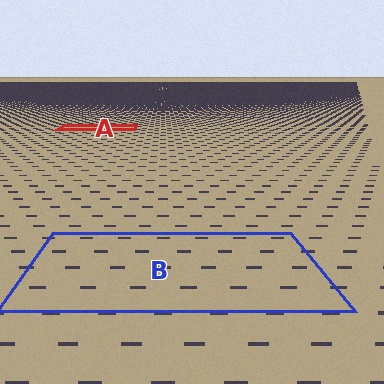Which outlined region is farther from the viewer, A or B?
Region A is farther from the viewer — the texture elements inside it appear smaller and more densely packed.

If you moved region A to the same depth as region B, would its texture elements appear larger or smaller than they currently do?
They would appear larger. At a closer depth, the same texture elements are projected at a bigger on-screen size.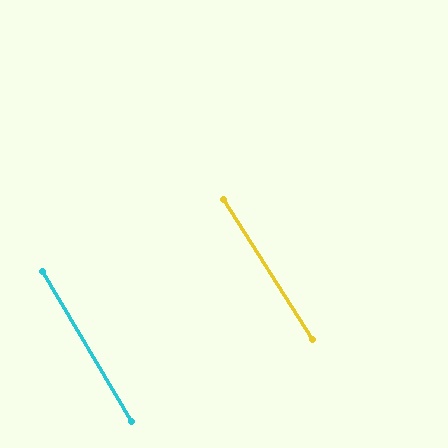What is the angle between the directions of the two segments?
Approximately 2 degrees.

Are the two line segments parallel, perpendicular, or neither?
Parallel — their directions differ by only 1.5°.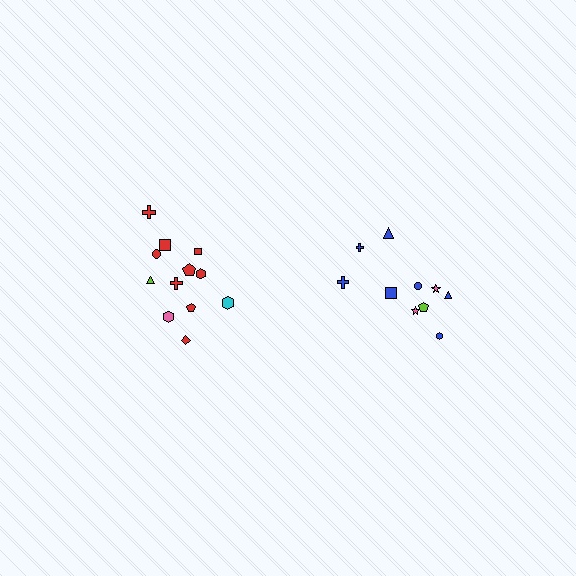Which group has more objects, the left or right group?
The left group.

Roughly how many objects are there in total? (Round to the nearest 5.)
Roughly 20 objects in total.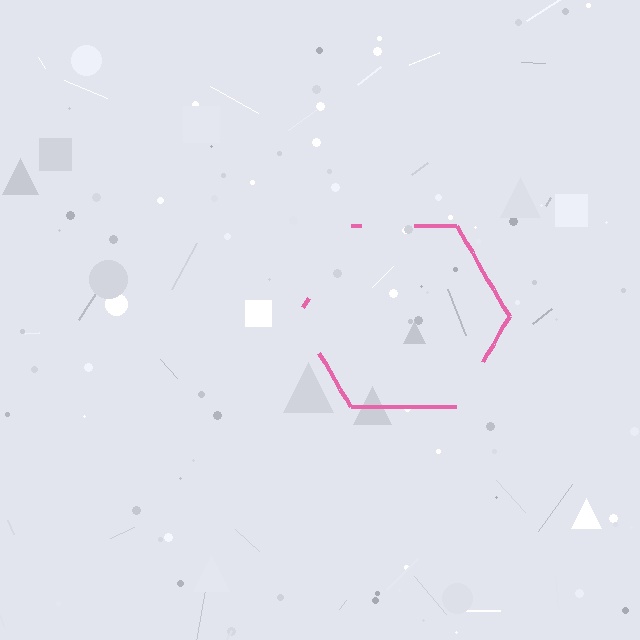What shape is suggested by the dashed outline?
The dashed outline suggests a hexagon.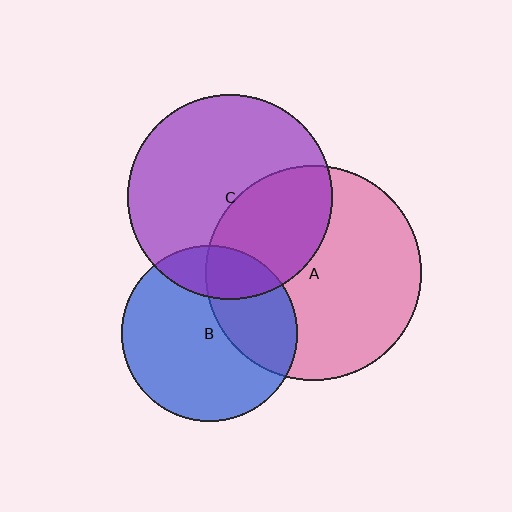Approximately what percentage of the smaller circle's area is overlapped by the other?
Approximately 20%.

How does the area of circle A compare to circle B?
Approximately 1.5 times.